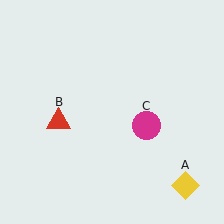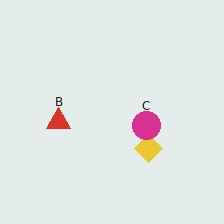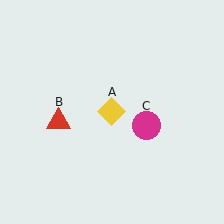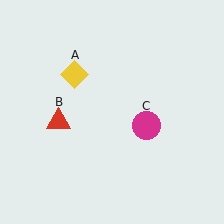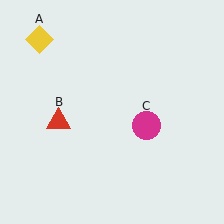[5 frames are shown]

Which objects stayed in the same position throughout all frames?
Red triangle (object B) and magenta circle (object C) remained stationary.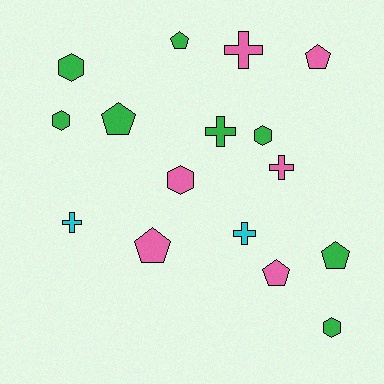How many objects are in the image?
There are 16 objects.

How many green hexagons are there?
There are 4 green hexagons.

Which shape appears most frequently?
Pentagon, with 6 objects.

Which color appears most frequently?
Green, with 8 objects.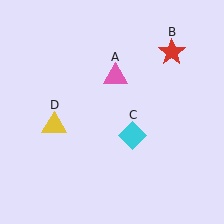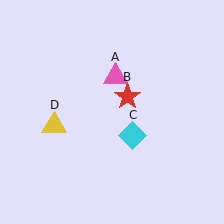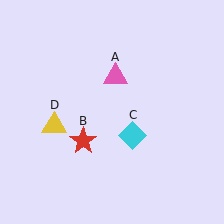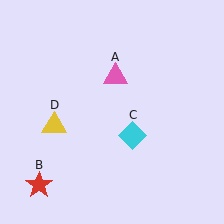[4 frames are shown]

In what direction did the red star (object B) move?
The red star (object B) moved down and to the left.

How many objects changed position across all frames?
1 object changed position: red star (object B).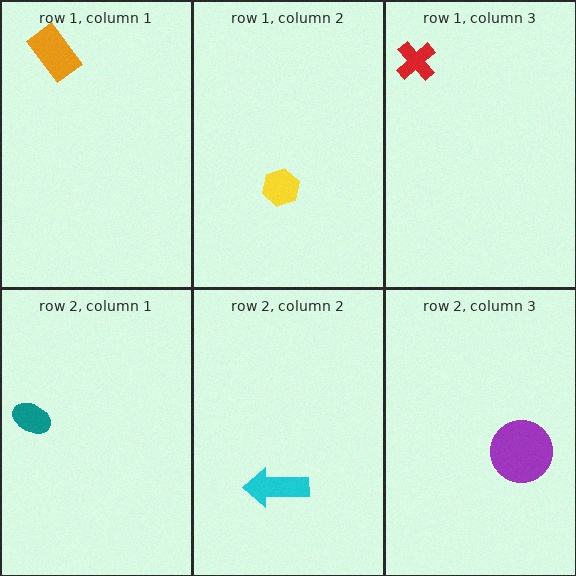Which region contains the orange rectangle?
The row 1, column 1 region.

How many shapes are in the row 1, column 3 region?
1.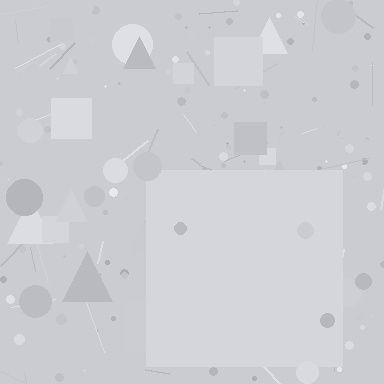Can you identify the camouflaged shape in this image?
The camouflaged shape is a square.